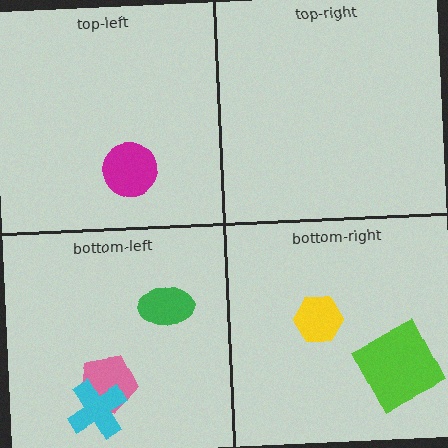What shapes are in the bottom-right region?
The yellow hexagon, the lime square.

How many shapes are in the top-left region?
1.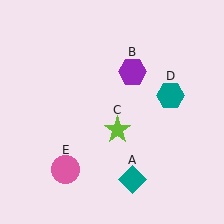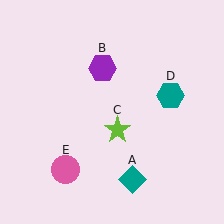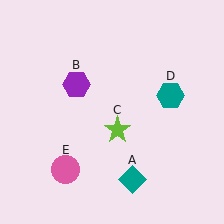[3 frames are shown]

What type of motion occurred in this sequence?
The purple hexagon (object B) rotated counterclockwise around the center of the scene.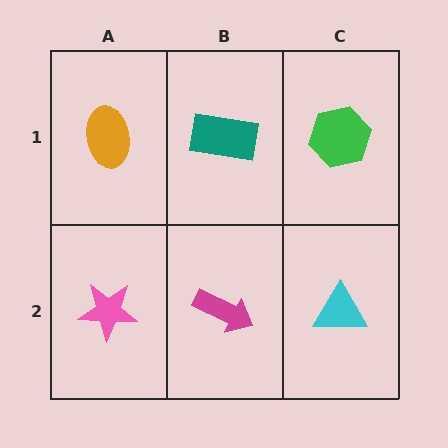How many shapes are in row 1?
3 shapes.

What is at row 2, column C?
A cyan triangle.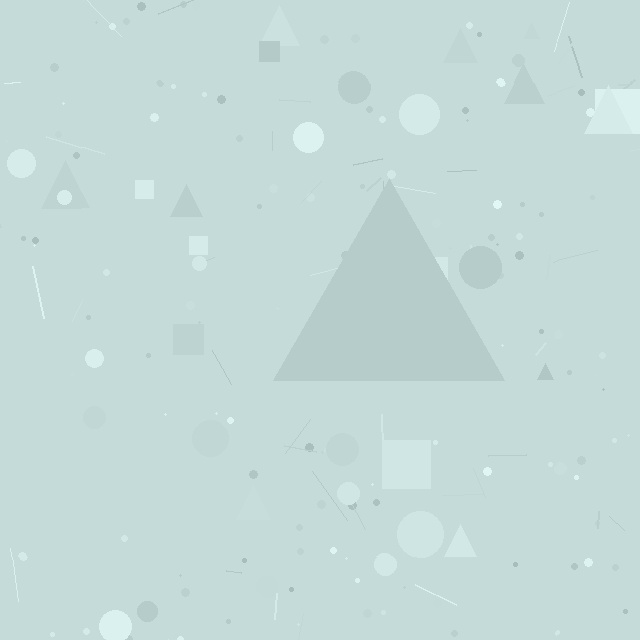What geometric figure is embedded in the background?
A triangle is embedded in the background.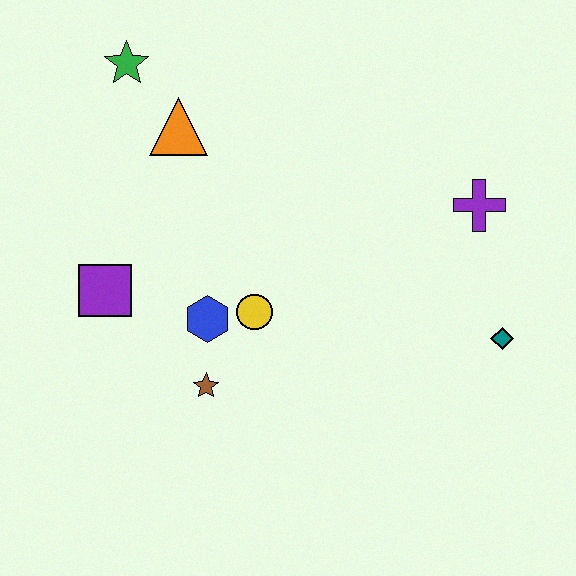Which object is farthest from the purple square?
The teal diamond is farthest from the purple square.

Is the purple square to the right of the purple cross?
No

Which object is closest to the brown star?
The blue hexagon is closest to the brown star.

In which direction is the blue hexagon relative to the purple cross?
The blue hexagon is to the left of the purple cross.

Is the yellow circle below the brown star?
No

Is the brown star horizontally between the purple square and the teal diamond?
Yes